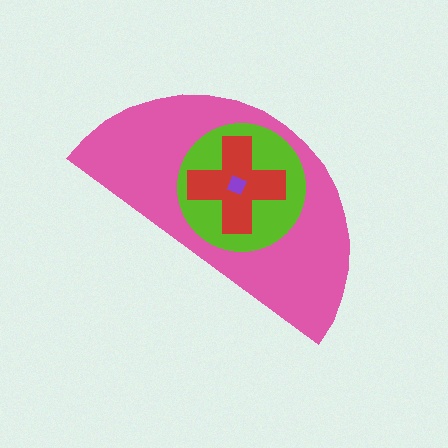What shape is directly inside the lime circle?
The red cross.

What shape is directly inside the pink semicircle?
The lime circle.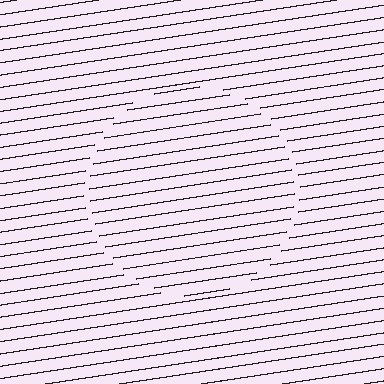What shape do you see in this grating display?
An illusory circle. The interior of the shape contains the same grating, shifted by half a period — the contour is defined by the phase discontinuity where line-ends from the inner and outer gratings abut.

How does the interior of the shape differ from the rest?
The interior of the shape contains the same grating, shifted by half a period — the contour is defined by the phase discontinuity where line-ends from the inner and outer gratings abut.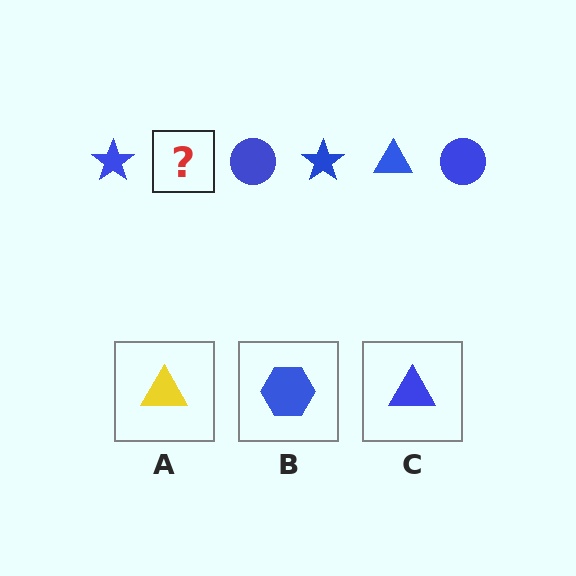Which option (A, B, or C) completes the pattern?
C.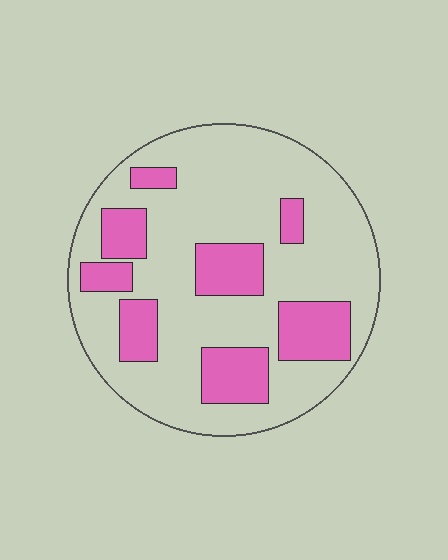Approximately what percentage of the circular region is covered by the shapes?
Approximately 25%.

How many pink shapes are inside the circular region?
8.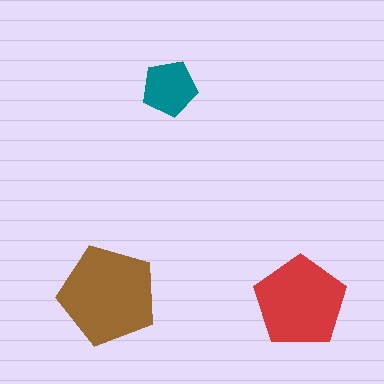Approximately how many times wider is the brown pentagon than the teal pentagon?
About 2 times wider.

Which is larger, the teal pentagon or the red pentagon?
The red one.